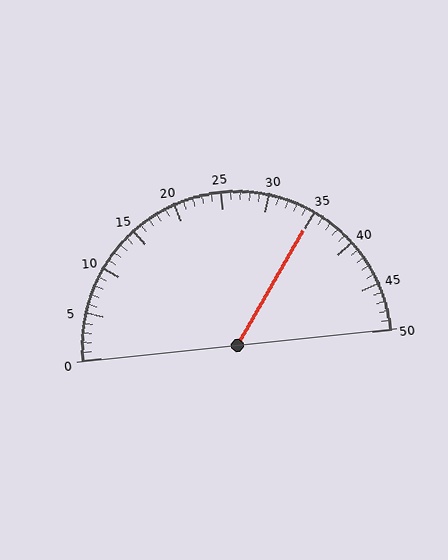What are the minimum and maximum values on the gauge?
The gauge ranges from 0 to 50.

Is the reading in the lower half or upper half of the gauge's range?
The reading is in the upper half of the range (0 to 50).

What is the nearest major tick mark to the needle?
The nearest major tick mark is 35.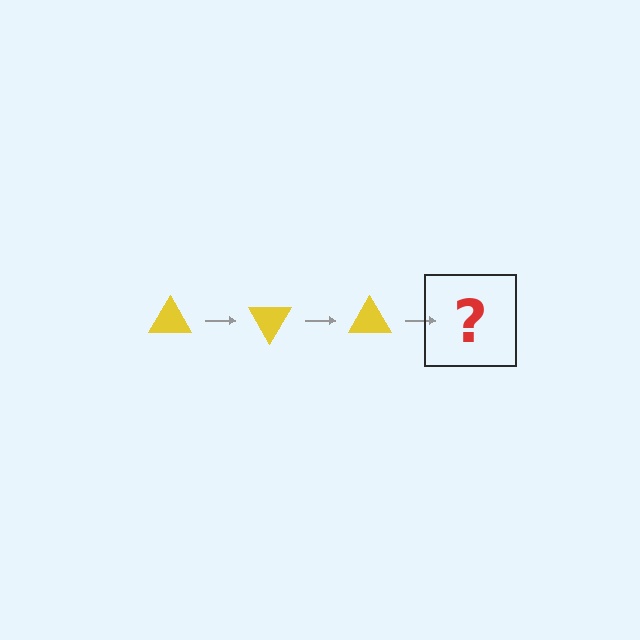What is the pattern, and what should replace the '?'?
The pattern is that the triangle rotates 60 degrees each step. The '?' should be a yellow triangle rotated 180 degrees.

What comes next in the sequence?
The next element should be a yellow triangle rotated 180 degrees.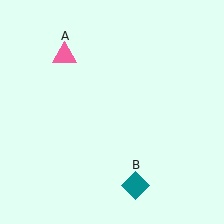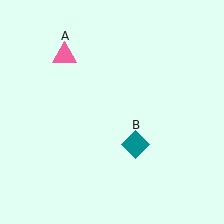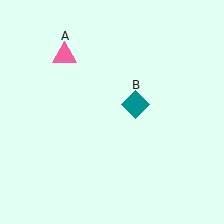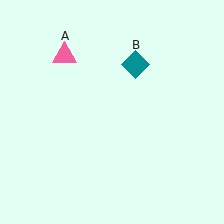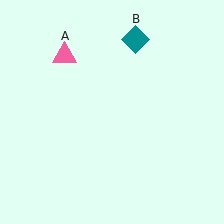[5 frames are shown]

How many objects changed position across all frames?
1 object changed position: teal diamond (object B).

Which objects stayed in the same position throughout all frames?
Pink triangle (object A) remained stationary.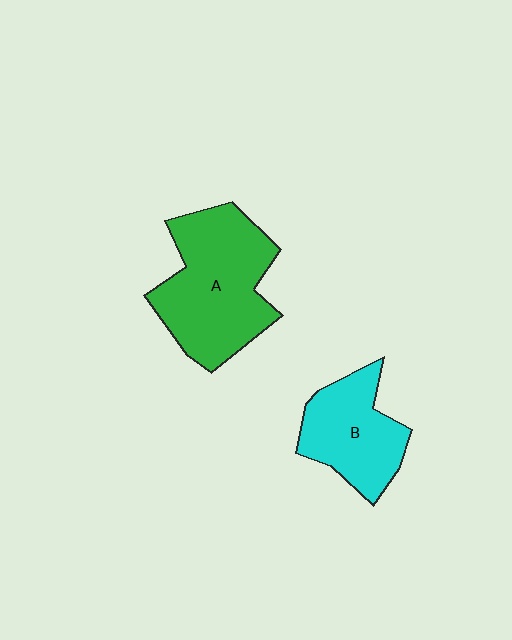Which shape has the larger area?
Shape A (green).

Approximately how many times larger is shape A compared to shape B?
Approximately 1.5 times.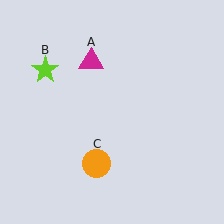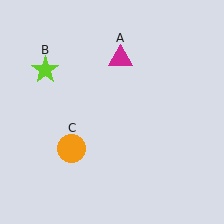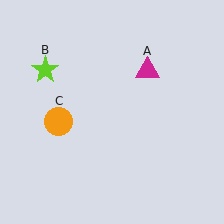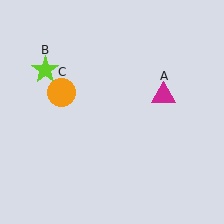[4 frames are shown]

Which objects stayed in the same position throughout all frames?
Lime star (object B) remained stationary.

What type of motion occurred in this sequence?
The magenta triangle (object A), orange circle (object C) rotated clockwise around the center of the scene.